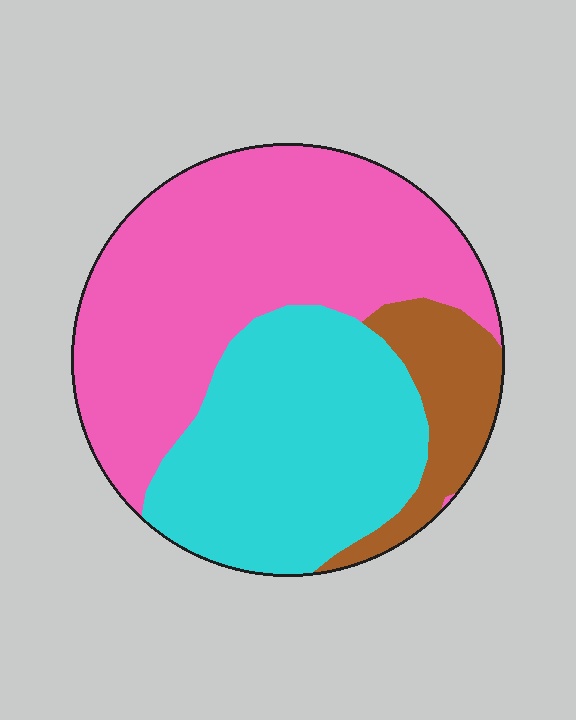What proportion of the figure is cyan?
Cyan covers 37% of the figure.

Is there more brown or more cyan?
Cyan.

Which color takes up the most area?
Pink, at roughly 50%.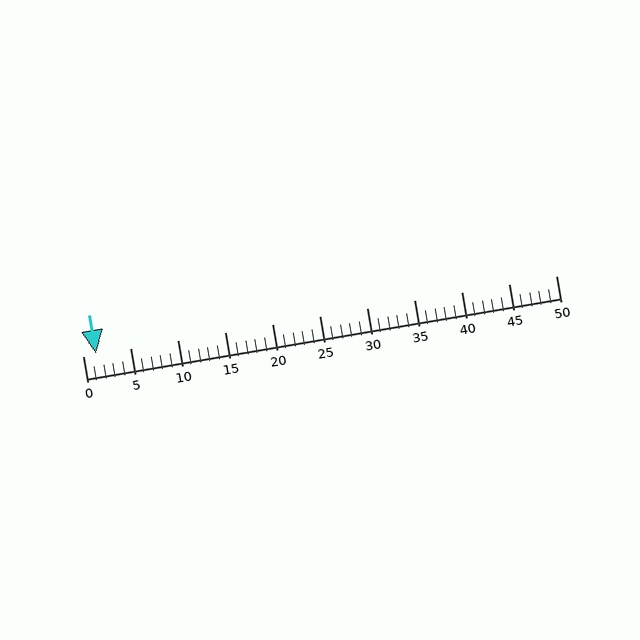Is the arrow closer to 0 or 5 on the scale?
The arrow is closer to 0.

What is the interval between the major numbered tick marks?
The major tick marks are spaced 5 units apart.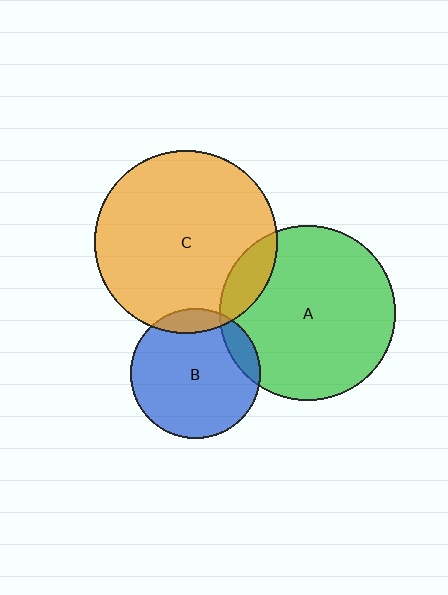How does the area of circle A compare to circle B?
Approximately 1.8 times.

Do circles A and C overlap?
Yes.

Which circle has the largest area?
Circle C (orange).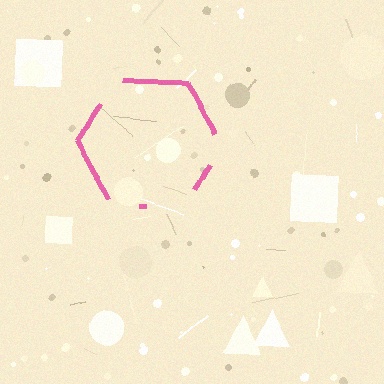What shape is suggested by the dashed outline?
The dashed outline suggests a hexagon.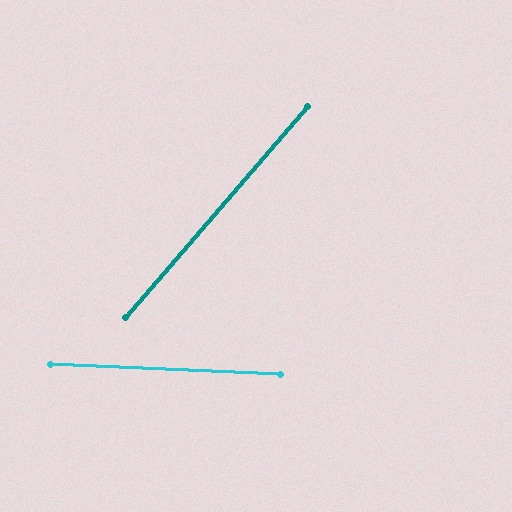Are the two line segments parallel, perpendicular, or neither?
Neither parallel nor perpendicular — they differ by about 52°.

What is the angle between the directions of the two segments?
Approximately 52 degrees.